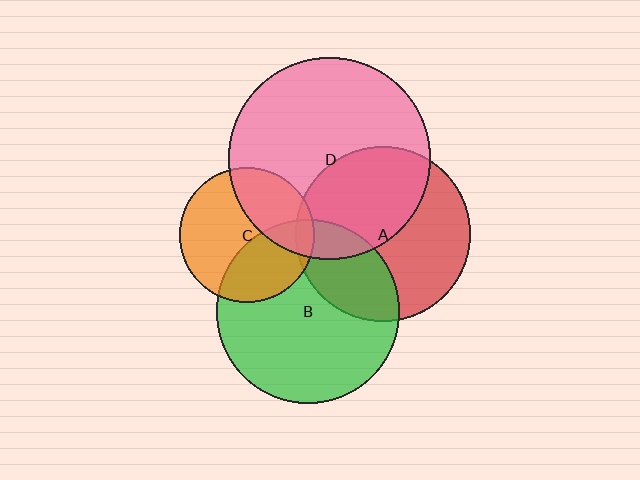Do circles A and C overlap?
Yes.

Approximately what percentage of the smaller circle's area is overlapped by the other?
Approximately 5%.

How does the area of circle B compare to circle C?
Approximately 1.9 times.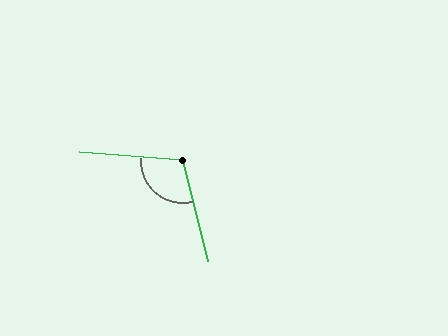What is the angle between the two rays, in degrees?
Approximately 108 degrees.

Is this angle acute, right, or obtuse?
It is obtuse.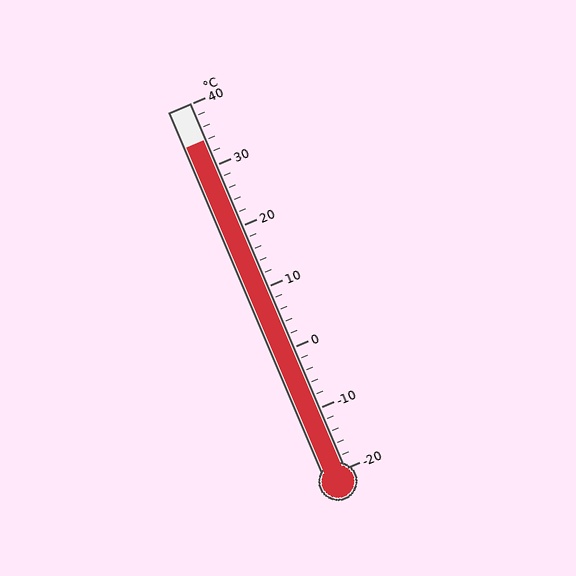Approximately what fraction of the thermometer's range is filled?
The thermometer is filled to approximately 90% of its range.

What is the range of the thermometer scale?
The thermometer scale ranges from -20°C to 40°C.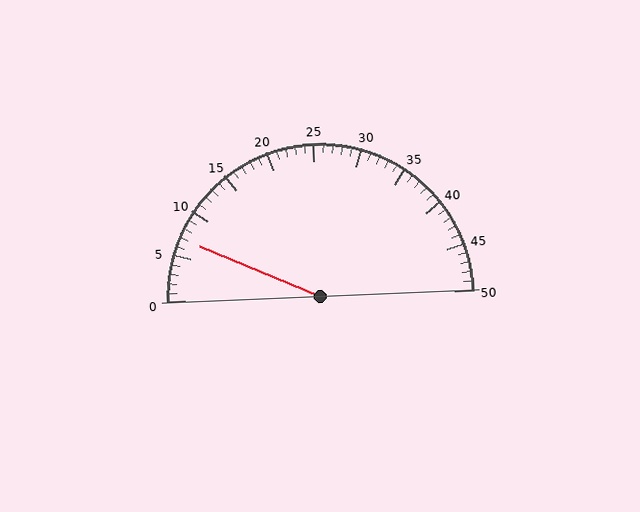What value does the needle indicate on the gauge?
The needle indicates approximately 7.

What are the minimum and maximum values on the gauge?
The gauge ranges from 0 to 50.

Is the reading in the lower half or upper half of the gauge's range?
The reading is in the lower half of the range (0 to 50).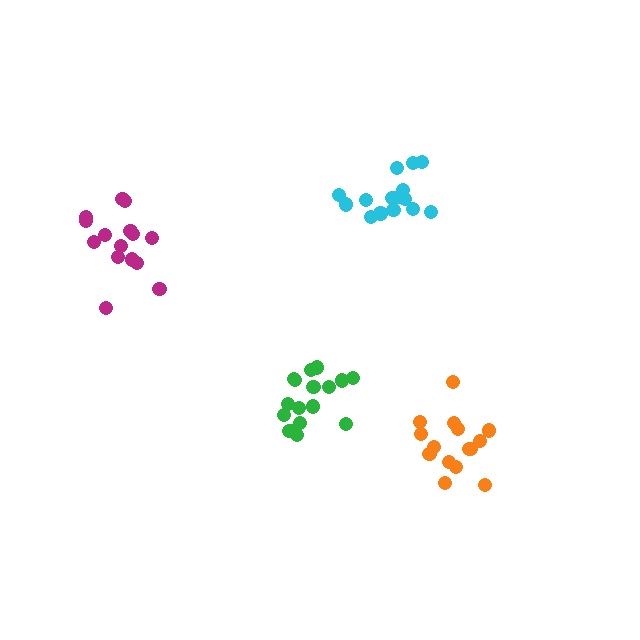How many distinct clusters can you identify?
There are 4 distinct clusters.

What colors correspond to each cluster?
The clusters are colored: green, magenta, cyan, orange.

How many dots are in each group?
Group 1: 17 dots, Group 2: 15 dots, Group 3: 16 dots, Group 4: 15 dots (63 total).